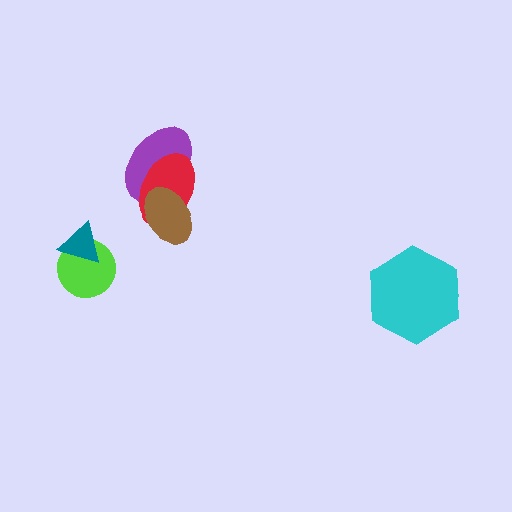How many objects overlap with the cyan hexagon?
0 objects overlap with the cyan hexagon.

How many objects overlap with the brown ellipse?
2 objects overlap with the brown ellipse.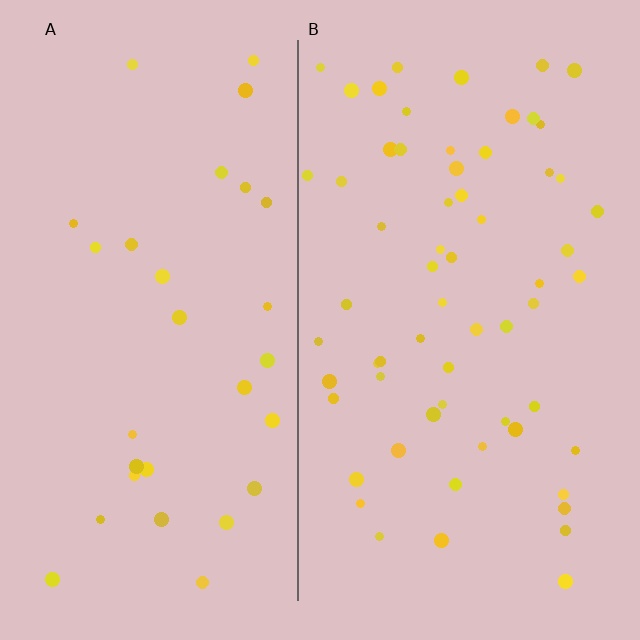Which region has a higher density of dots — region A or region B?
B (the right).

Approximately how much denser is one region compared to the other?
Approximately 2.1× — region B over region A.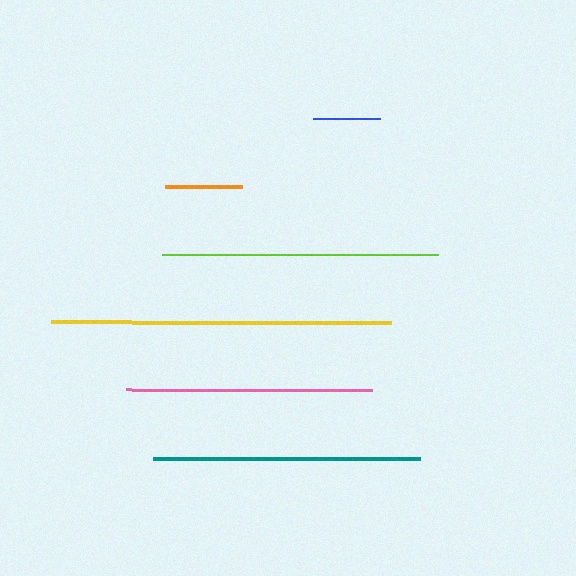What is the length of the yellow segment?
The yellow segment is approximately 340 pixels long.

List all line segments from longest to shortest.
From longest to shortest: yellow, lime, teal, pink, orange, blue.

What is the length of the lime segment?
The lime segment is approximately 276 pixels long.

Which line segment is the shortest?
The blue line is the shortest at approximately 66 pixels.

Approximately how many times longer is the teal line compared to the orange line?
The teal line is approximately 3.5 times the length of the orange line.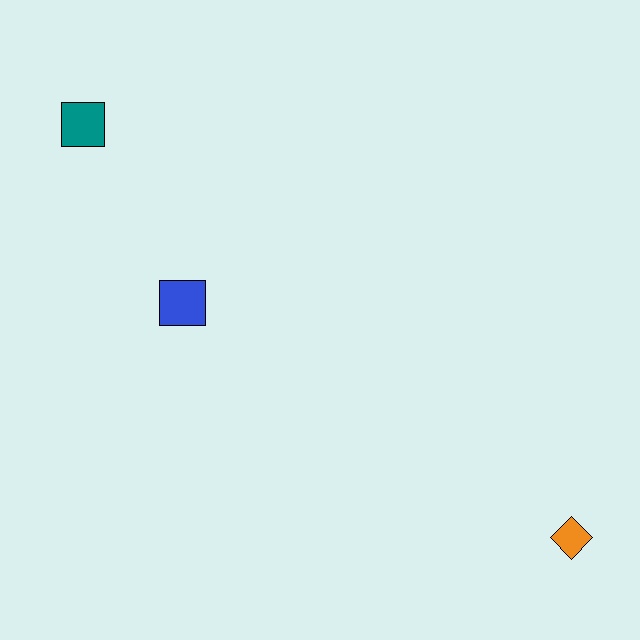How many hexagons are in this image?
There are no hexagons.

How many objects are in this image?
There are 3 objects.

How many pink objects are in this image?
There are no pink objects.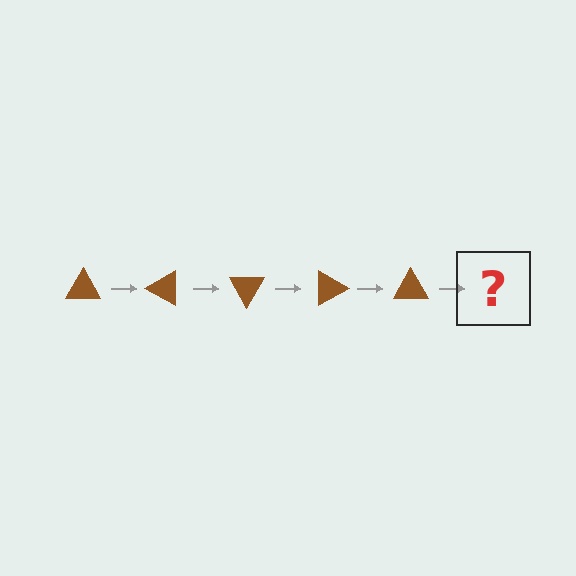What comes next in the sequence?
The next element should be a brown triangle rotated 150 degrees.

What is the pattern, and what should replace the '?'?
The pattern is that the triangle rotates 30 degrees each step. The '?' should be a brown triangle rotated 150 degrees.